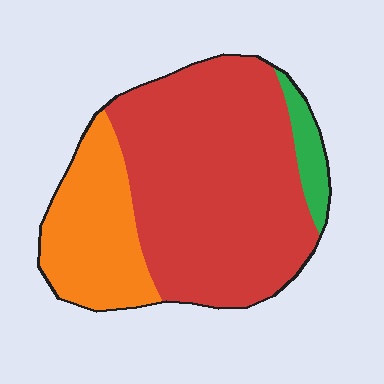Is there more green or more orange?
Orange.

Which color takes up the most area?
Red, at roughly 70%.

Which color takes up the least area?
Green, at roughly 5%.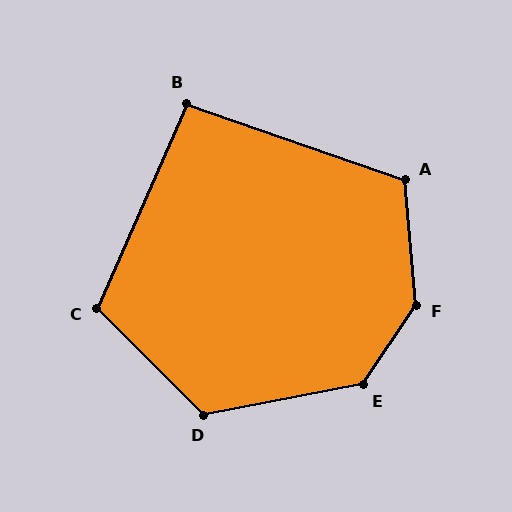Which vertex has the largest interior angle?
F, at approximately 141 degrees.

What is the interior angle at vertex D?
Approximately 124 degrees (obtuse).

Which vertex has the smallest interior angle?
B, at approximately 94 degrees.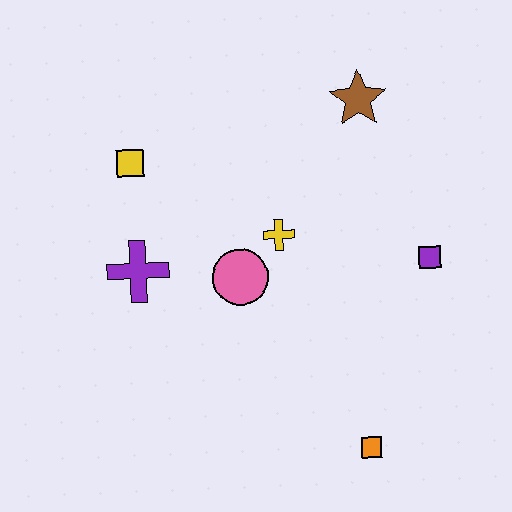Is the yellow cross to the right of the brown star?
No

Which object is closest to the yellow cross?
The pink circle is closest to the yellow cross.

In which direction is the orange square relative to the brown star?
The orange square is below the brown star.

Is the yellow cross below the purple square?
No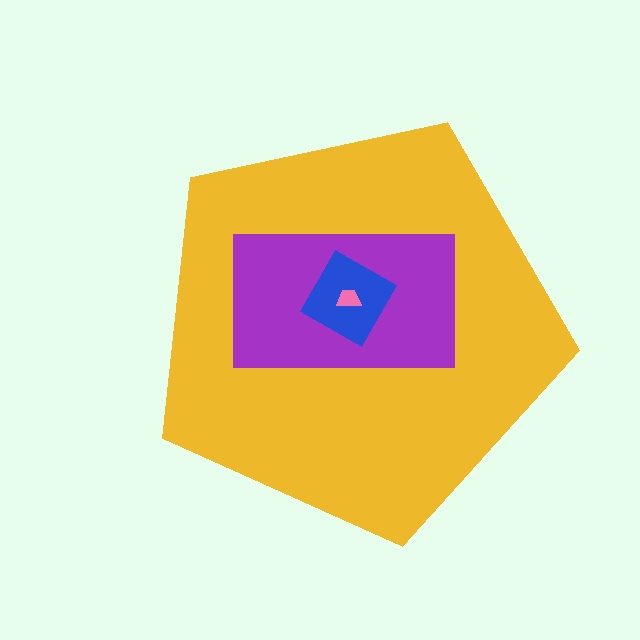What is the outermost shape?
The yellow pentagon.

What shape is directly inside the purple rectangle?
The blue diamond.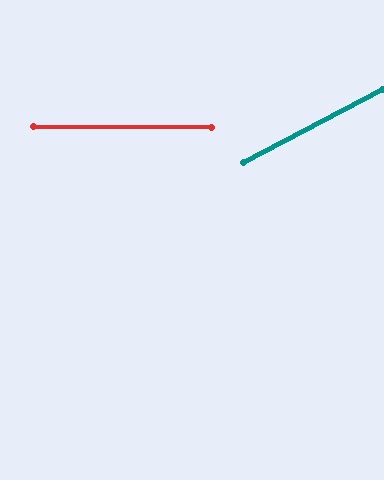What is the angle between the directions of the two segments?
Approximately 28 degrees.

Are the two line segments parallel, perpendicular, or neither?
Neither parallel nor perpendicular — they differ by about 28°.